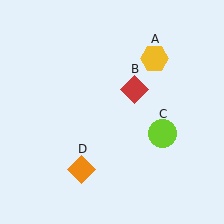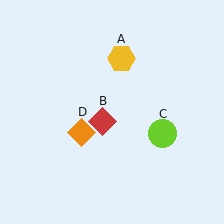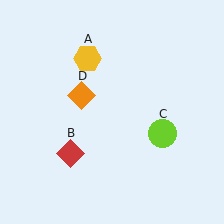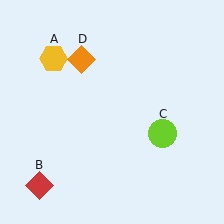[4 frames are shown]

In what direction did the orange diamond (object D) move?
The orange diamond (object D) moved up.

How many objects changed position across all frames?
3 objects changed position: yellow hexagon (object A), red diamond (object B), orange diamond (object D).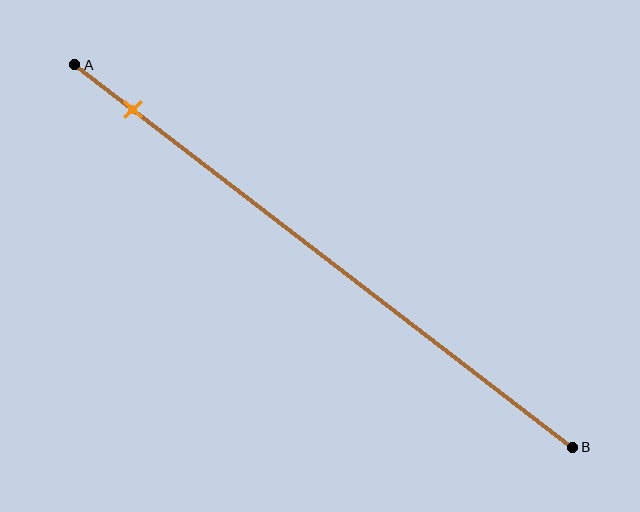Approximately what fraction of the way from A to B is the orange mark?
The orange mark is approximately 10% of the way from A to B.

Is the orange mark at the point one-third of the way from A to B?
No, the mark is at about 10% from A, not at the 33% one-third point.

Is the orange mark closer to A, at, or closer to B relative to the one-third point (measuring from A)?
The orange mark is closer to point A than the one-third point of segment AB.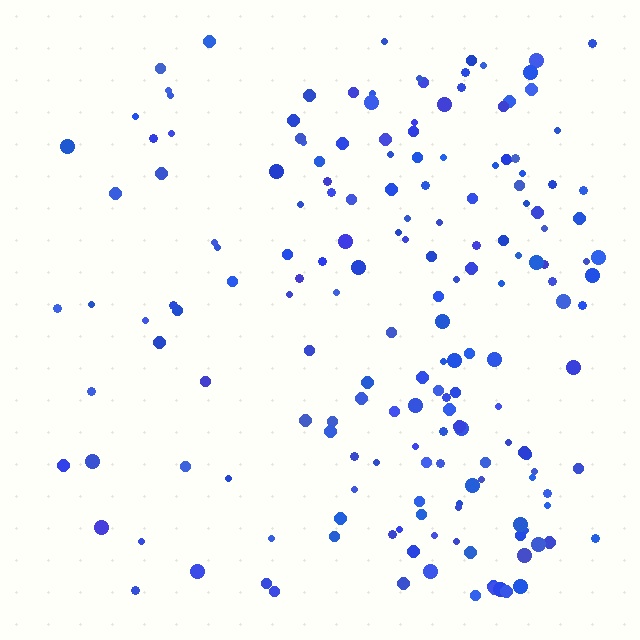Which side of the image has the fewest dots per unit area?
The left.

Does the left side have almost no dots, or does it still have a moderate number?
Still a moderate number, just noticeably fewer than the right.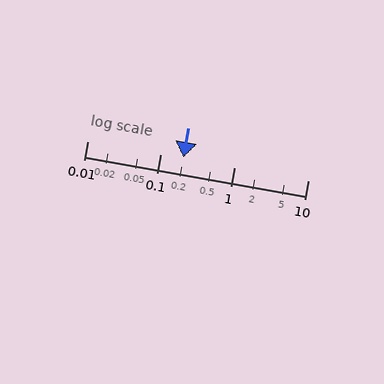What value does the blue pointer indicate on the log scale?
The pointer indicates approximately 0.2.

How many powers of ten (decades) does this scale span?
The scale spans 3 decades, from 0.01 to 10.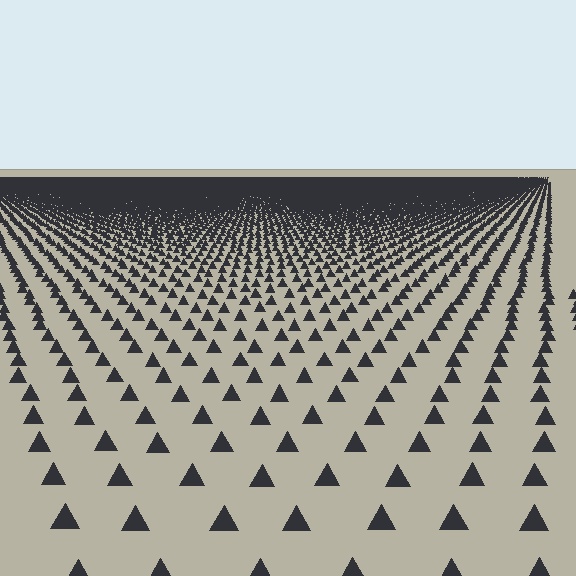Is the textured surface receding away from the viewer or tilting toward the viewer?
The surface is receding away from the viewer. Texture elements get smaller and denser toward the top.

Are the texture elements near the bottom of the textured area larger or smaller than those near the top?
Larger. Near the bottom, elements are closer to the viewer and appear at a bigger on-screen size.